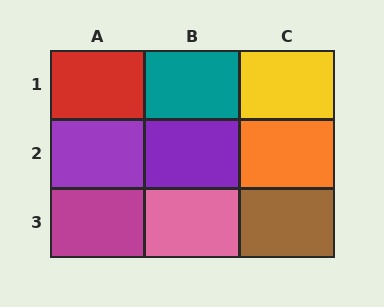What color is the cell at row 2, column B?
Purple.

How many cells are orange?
1 cell is orange.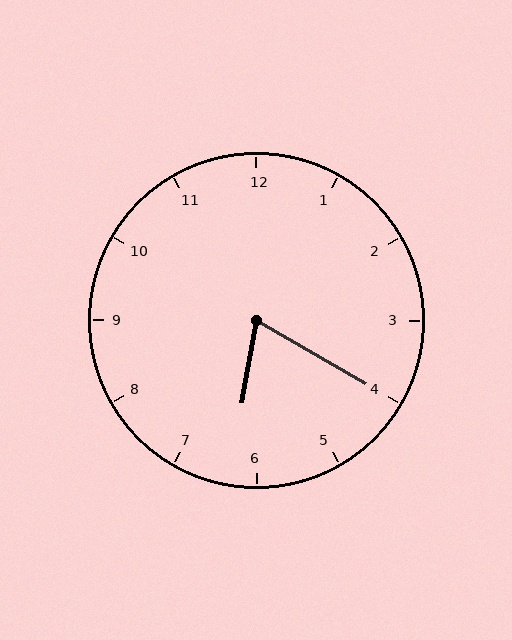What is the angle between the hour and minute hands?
Approximately 70 degrees.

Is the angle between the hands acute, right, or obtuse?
It is acute.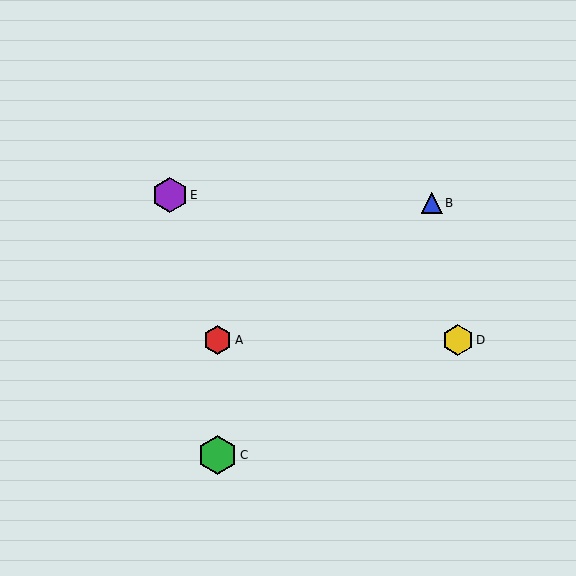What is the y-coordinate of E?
Object E is at y≈195.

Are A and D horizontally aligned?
Yes, both are at y≈340.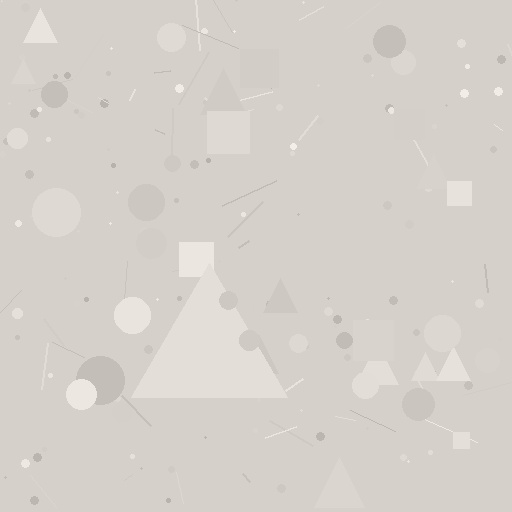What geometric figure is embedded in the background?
A triangle is embedded in the background.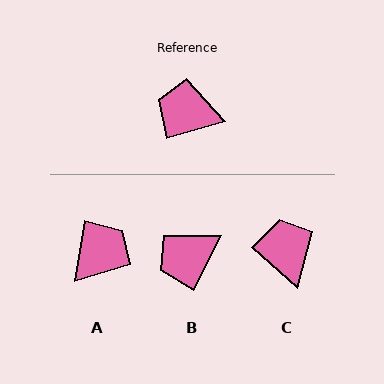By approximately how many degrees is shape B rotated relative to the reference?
Approximately 47 degrees counter-clockwise.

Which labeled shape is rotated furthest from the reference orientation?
A, about 115 degrees away.